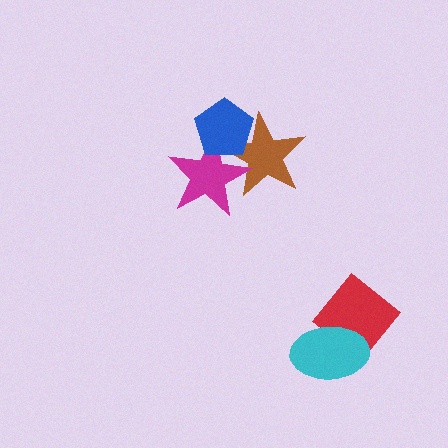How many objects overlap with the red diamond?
1 object overlaps with the red diamond.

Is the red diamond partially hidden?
Yes, it is partially covered by another shape.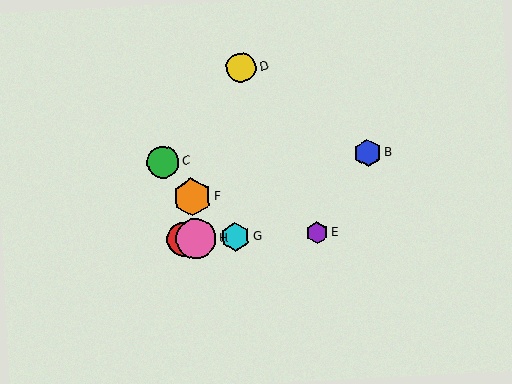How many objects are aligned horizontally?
4 objects (A, E, G, H) are aligned horizontally.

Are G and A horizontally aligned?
Yes, both are at y≈237.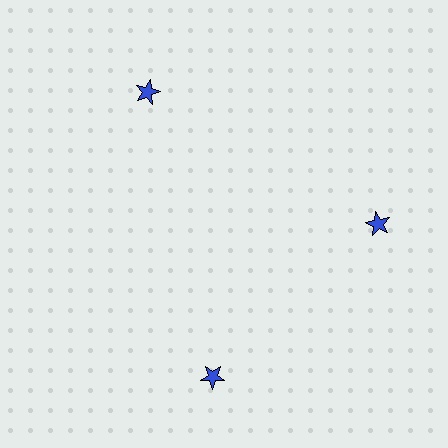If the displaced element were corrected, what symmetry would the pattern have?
It would have 3-fold rotational symmetry — the pattern would map onto itself every 120 degrees.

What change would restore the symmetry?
The symmetry would be restored by rotating it back into even spacing with its neighbors so that all 3 stars sit at equal angles and equal distance from the center.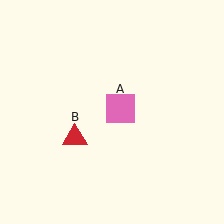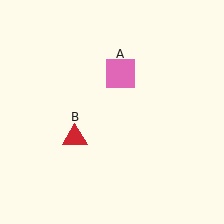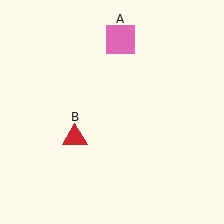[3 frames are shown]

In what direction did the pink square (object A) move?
The pink square (object A) moved up.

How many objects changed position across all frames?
1 object changed position: pink square (object A).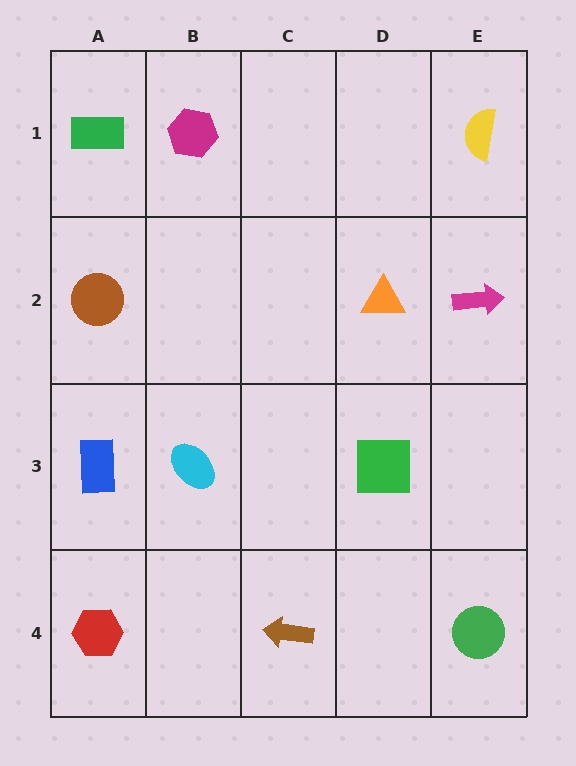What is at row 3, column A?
A blue rectangle.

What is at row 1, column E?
A yellow semicircle.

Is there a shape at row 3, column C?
No, that cell is empty.